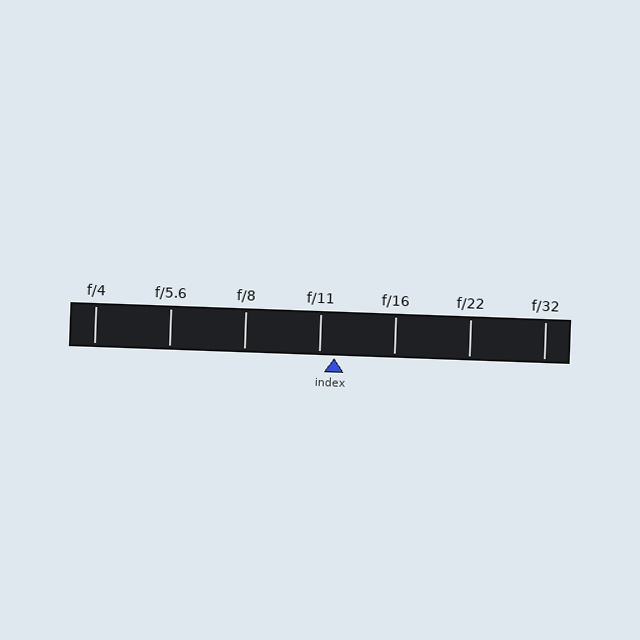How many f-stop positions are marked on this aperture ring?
There are 7 f-stop positions marked.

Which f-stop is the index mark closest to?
The index mark is closest to f/11.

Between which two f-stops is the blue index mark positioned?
The index mark is between f/11 and f/16.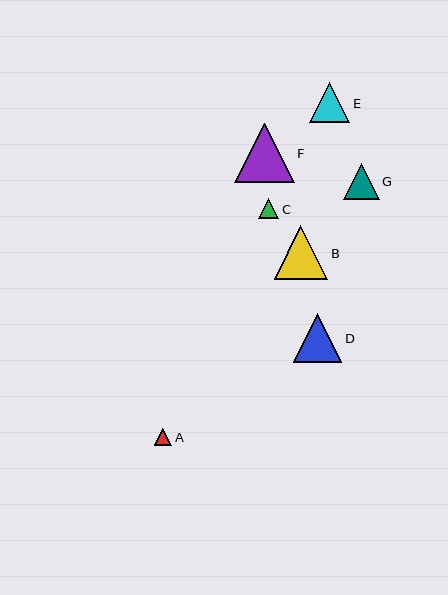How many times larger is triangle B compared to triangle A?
Triangle B is approximately 3.1 times the size of triangle A.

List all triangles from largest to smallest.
From largest to smallest: F, B, D, E, G, C, A.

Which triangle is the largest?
Triangle F is the largest with a size of approximately 59 pixels.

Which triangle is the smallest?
Triangle A is the smallest with a size of approximately 17 pixels.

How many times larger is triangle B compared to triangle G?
Triangle B is approximately 1.5 times the size of triangle G.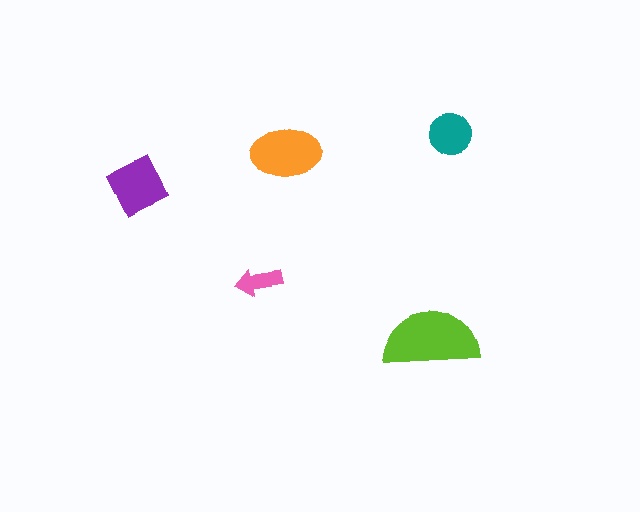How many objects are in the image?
There are 5 objects in the image.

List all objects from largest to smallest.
The lime semicircle, the orange ellipse, the purple square, the teal circle, the pink arrow.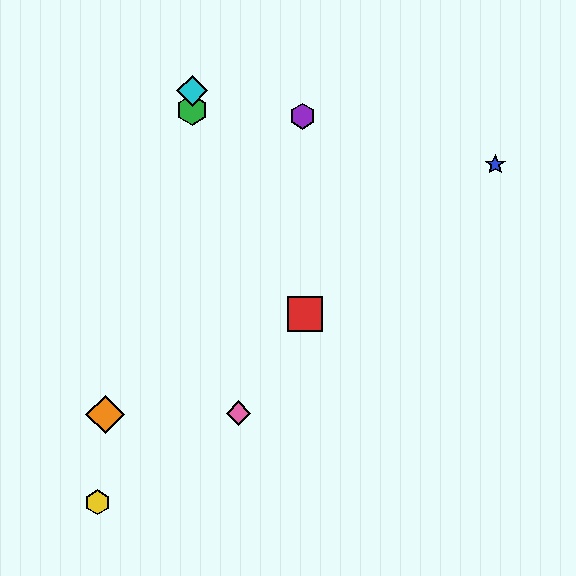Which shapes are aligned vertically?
The green hexagon, the cyan diamond are aligned vertically.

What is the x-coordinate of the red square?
The red square is at x≈305.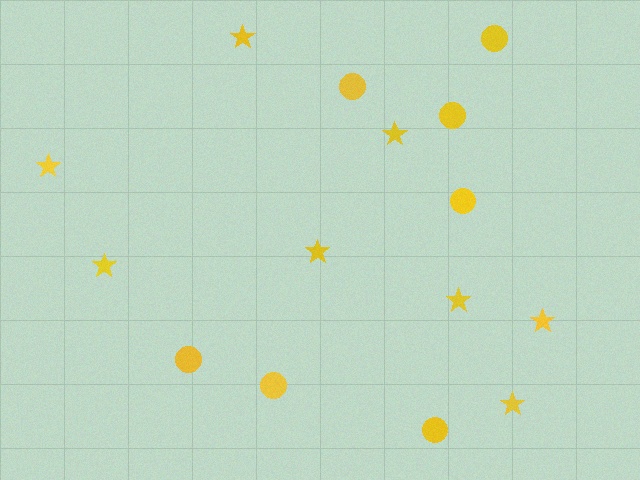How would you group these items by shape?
There are 2 groups: one group of stars (8) and one group of circles (7).